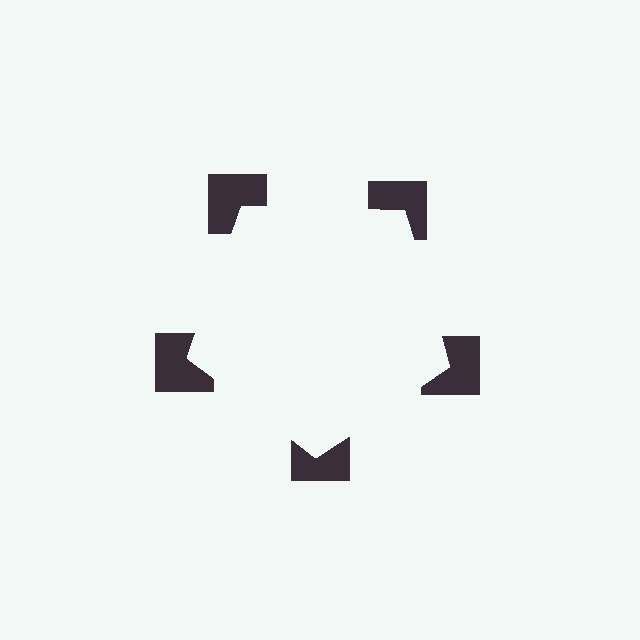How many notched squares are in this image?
There are 5 — one at each vertex of the illusory pentagon.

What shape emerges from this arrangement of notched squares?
An illusory pentagon — its edges are inferred from the aligned wedge cuts in the notched squares, not physically drawn.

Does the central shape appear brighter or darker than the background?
It typically appears slightly brighter than the background, even though no actual brightness change is drawn.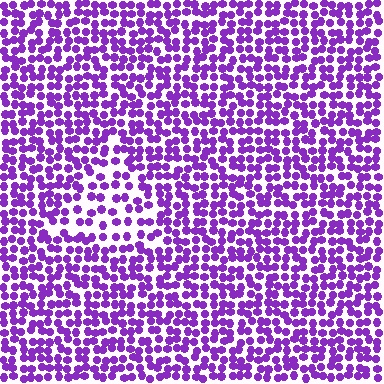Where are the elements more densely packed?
The elements are more densely packed outside the triangle boundary.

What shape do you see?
I see a triangle.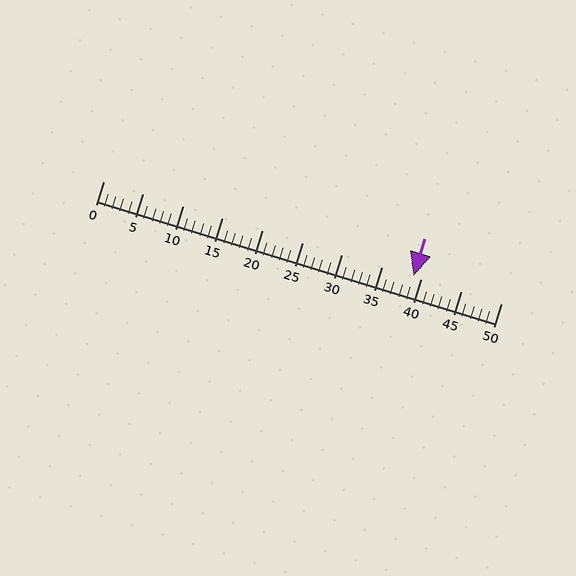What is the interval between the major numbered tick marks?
The major tick marks are spaced 5 units apart.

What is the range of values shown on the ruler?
The ruler shows values from 0 to 50.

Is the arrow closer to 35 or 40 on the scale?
The arrow is closer to 40.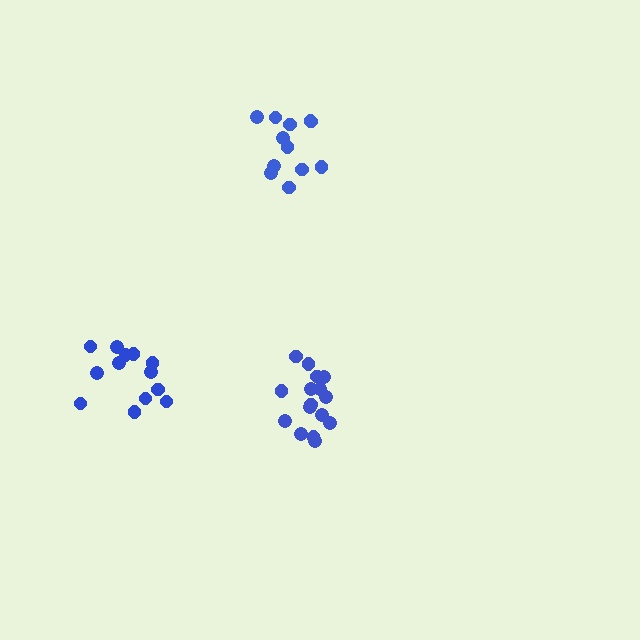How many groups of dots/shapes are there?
There are 3 groups.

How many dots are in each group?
Group 1: 12 dots, Group 2: 16 dots, Group 3: 13 dots (41 total).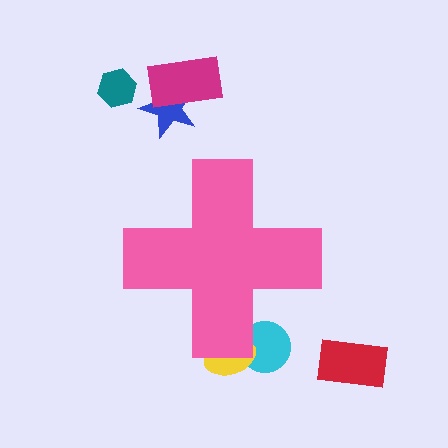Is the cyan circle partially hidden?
Yes, the cyan circle is partially hidden behind the pink cross.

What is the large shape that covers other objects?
A pink cross.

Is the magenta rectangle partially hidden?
No, the magenta rectangle is fully visible.